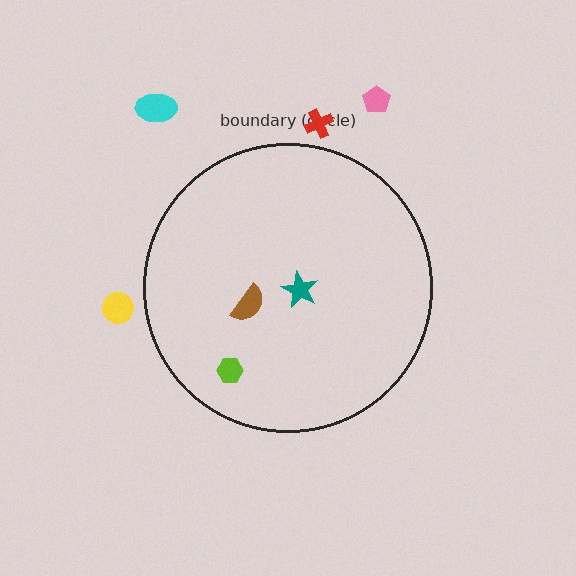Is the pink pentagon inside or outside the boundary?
Outside.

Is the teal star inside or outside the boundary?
Inside.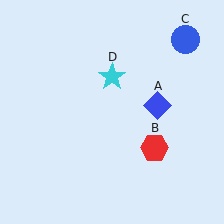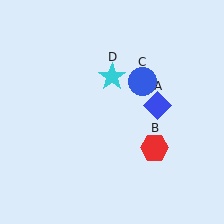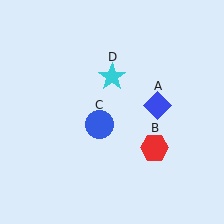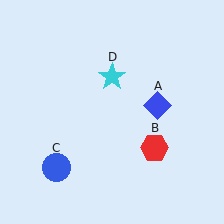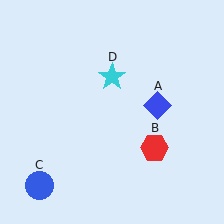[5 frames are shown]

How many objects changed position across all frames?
1 object changed position: blue circle (object C).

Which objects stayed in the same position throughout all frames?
Blue diamond (object A) and red hexagon (object B) and cyan star (object D) remained stationary.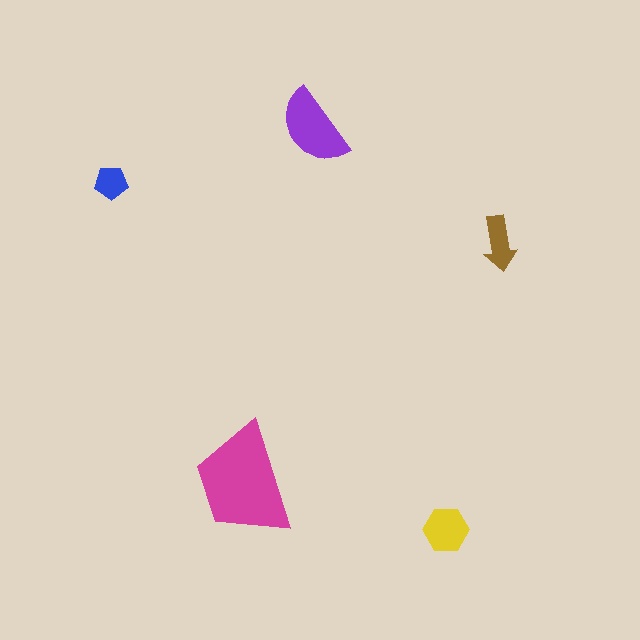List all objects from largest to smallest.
The magenta trapezoid, the purple semicircle, the yellow hexagon, the brown arrow, the blue pentagon.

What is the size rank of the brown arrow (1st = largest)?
4th.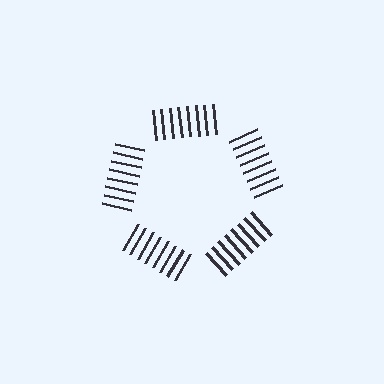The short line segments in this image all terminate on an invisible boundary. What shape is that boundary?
An illusory pentagon — the line segments terminate on its edges but no continuous stroke is drawn.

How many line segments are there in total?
40 — 8 along each of the 5 edges.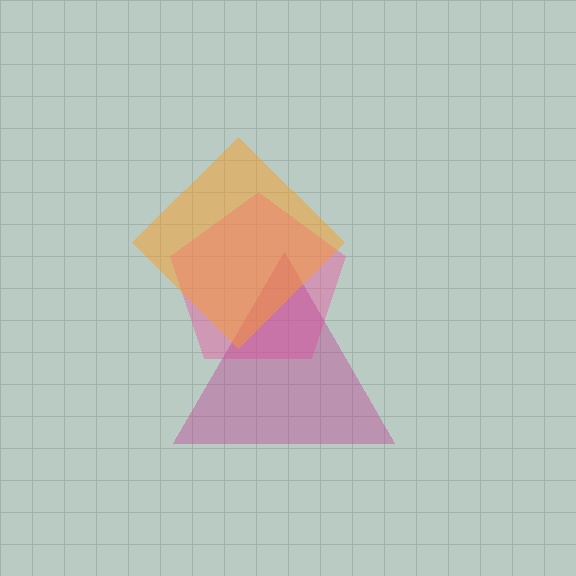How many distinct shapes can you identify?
There are 3 distinct shapes: a pink pentagon, a magenta triangle, an orange diamond.